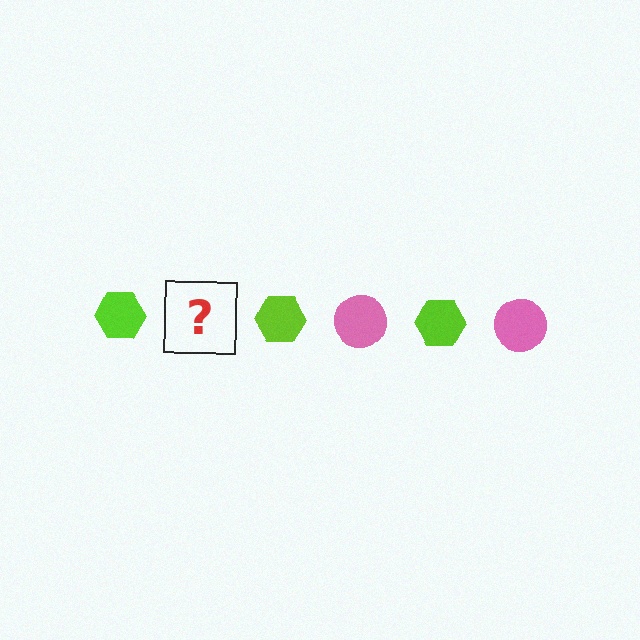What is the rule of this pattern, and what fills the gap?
The rule is that the pattern alternates between lime hexagon and pink circle. The gap should be filled with a pink circle.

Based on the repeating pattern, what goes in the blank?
The blank should be a pink circle.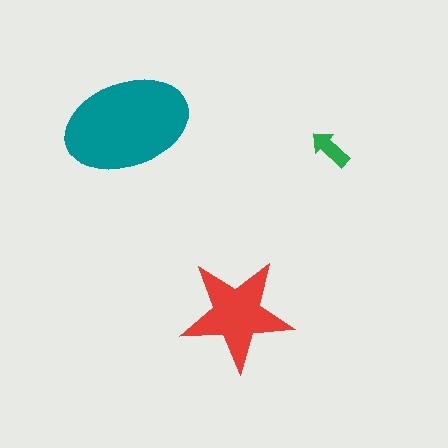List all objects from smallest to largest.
The green arrow, the red star, the teal ellipse.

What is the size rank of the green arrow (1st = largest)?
3rd.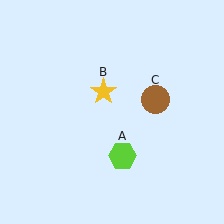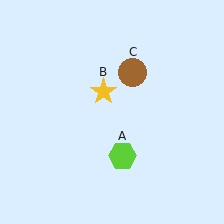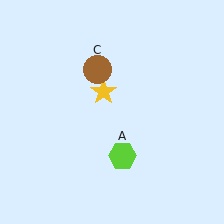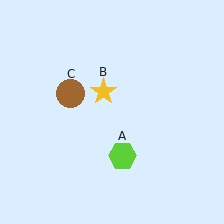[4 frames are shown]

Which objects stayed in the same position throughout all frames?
Lime hexagon (object A) and yellow star (object B) remained stationary.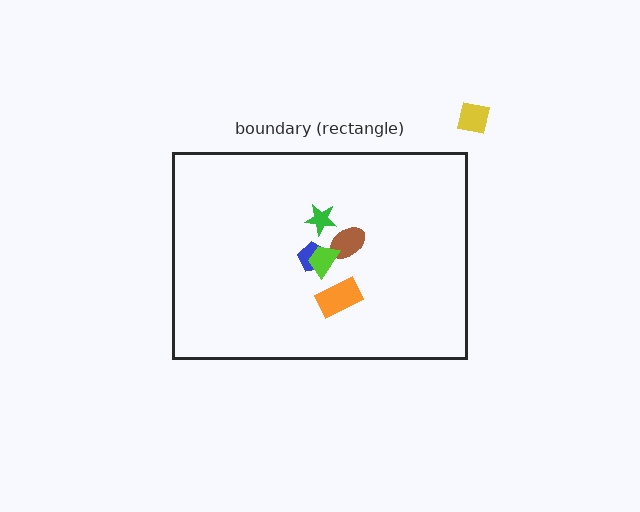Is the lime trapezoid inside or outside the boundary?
Inside.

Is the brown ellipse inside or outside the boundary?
Inside.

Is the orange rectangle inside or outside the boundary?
Inside.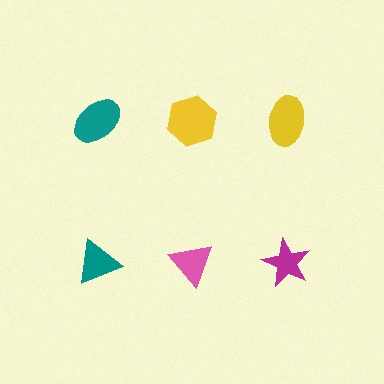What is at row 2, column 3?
A magenta star.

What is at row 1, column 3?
A yellow ellipse.